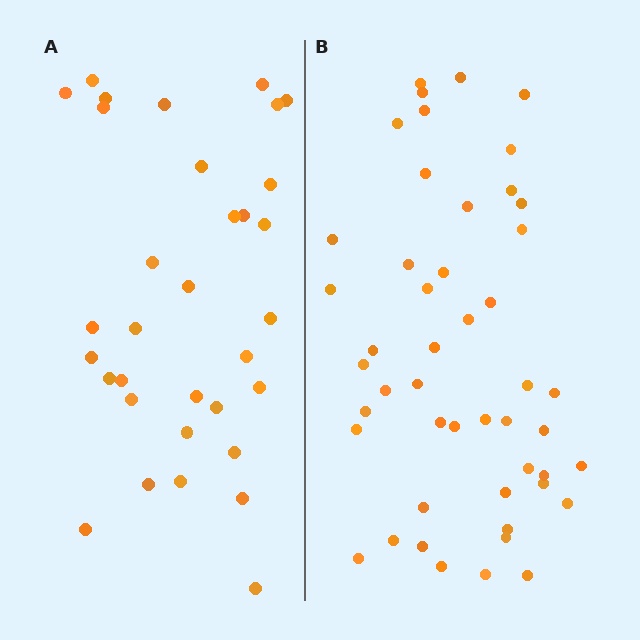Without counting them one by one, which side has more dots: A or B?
Region B (the right region) has more dots.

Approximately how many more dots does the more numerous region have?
Region B has approximately 15 more dots than region A.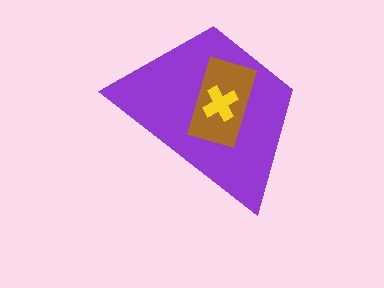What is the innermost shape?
The yellow cross.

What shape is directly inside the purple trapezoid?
The brown rectangle.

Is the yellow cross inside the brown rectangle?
Yes.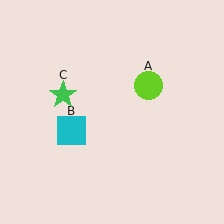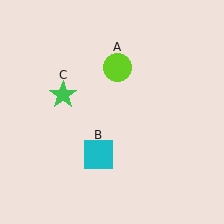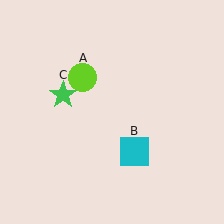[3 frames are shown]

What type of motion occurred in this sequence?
The lime circle (object A), cyan square (object B) rotated counterclockwise around the center of the scene.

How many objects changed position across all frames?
2 objects changed position: lime circle (object A), cyan square (object B).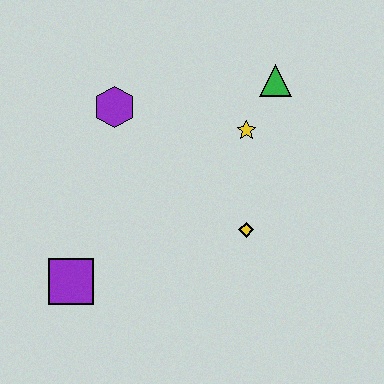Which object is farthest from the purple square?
The green triangle is farthest from the purple square.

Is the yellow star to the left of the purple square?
No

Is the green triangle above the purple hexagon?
Yes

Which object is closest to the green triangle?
The yellow star is closest to the green triangle.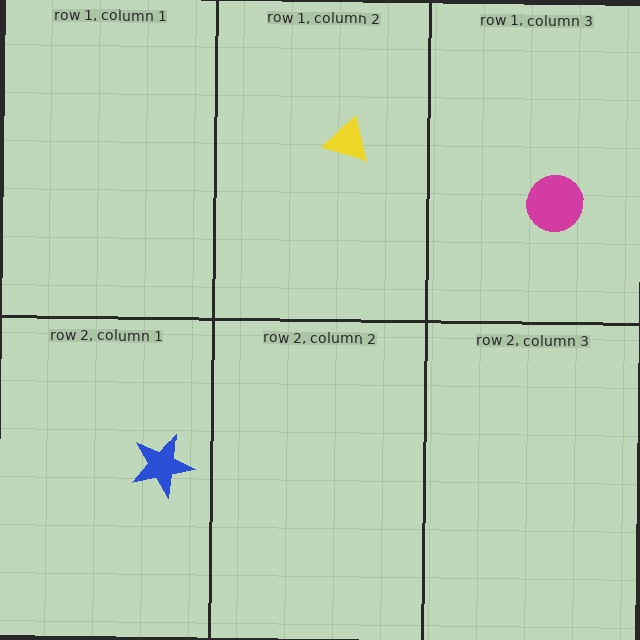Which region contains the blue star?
The row 2, column 1 region.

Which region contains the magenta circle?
The row 1, column 3 region.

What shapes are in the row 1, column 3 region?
The magenta circle.